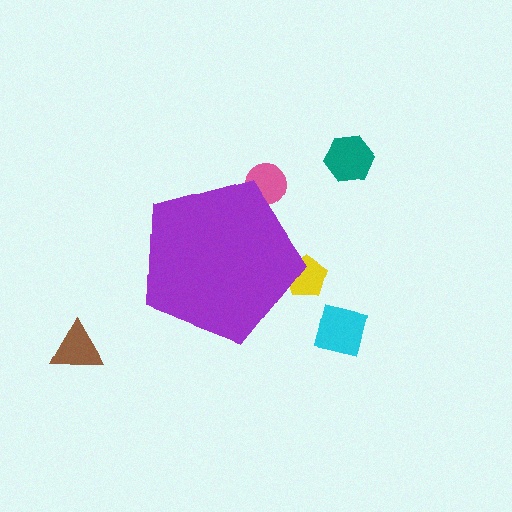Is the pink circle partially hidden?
Yes, the pink circle is partially hidden behind the purple pentagon.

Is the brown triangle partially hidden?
No, the brown triangle is fully visible.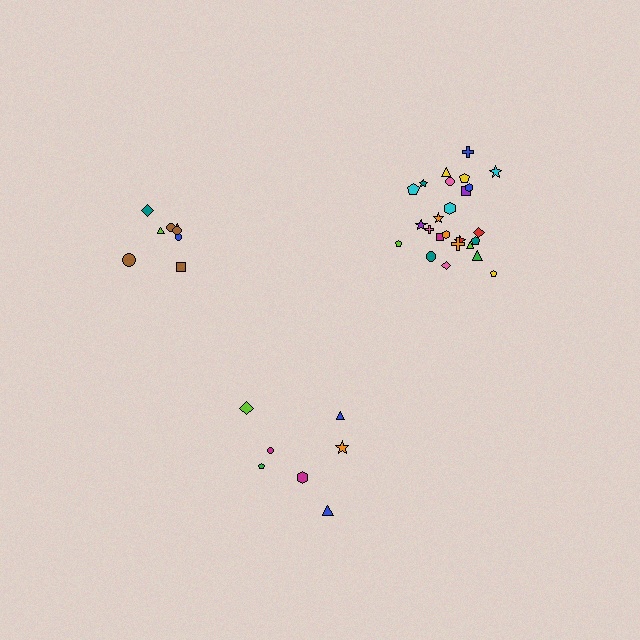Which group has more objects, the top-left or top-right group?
The top-right group.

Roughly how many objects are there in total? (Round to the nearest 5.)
Roughly 40 objects in total.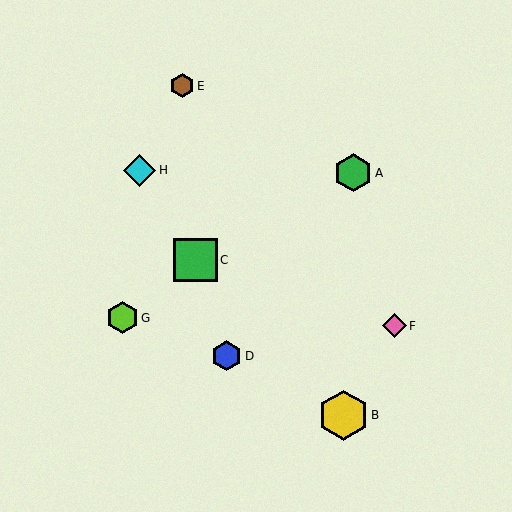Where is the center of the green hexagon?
The center of the green hexagon is at (353, 173).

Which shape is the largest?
The yellow hexagon (labeled B) is the largest.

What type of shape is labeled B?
Shape B is a yellow hexagon.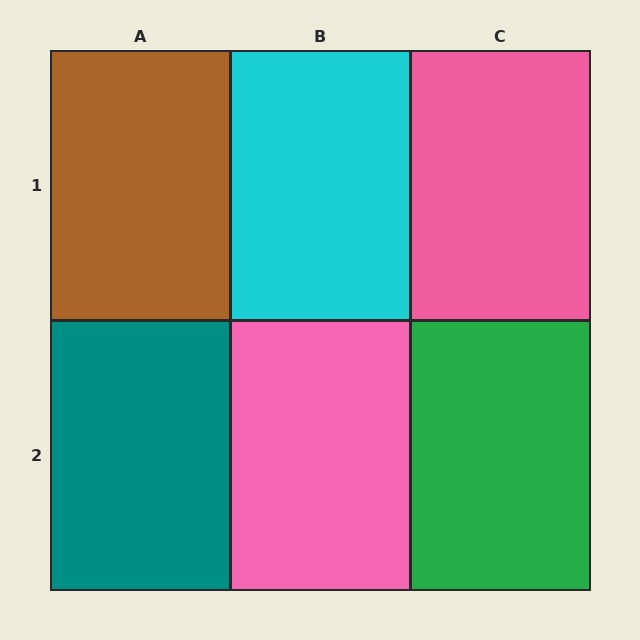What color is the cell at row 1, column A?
Brown.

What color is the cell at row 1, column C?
Pink.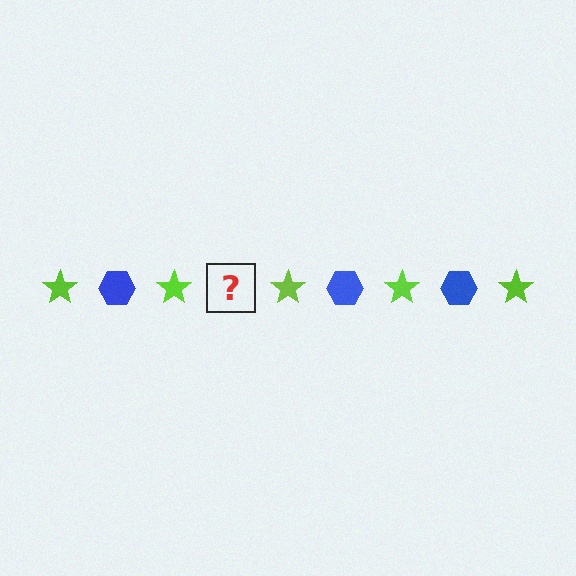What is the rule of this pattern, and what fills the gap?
The rule is that the pattern alternates between lime star and blue hexagon. The gap should be filled with a blue hexagon.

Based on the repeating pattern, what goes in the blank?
The blank should be a blue hexagon.